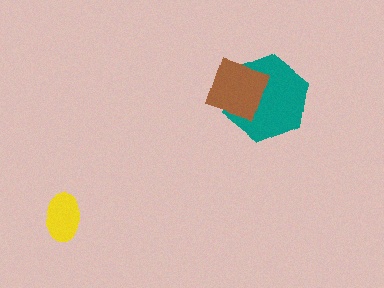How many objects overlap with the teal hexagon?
1 object overlaps with the teal hexagon.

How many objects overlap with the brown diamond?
1 object overlaps with the brown diamond.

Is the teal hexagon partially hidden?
Yes, it is partially covered by another shape.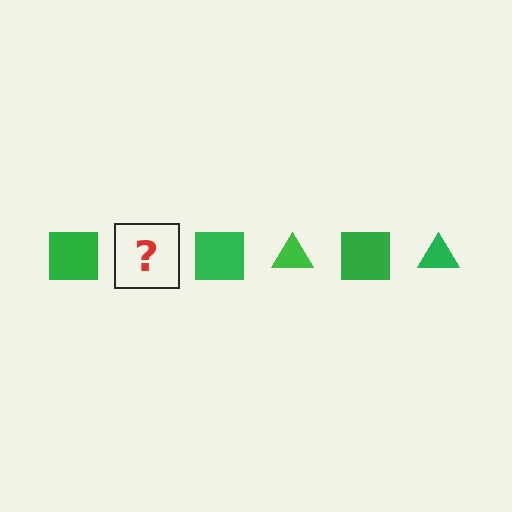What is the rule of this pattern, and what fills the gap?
The rule is that the pattern cycles through square, triangle shapes in green. The gap should be filled with a green triangle.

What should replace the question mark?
The question mark should be replaced with a green triangle.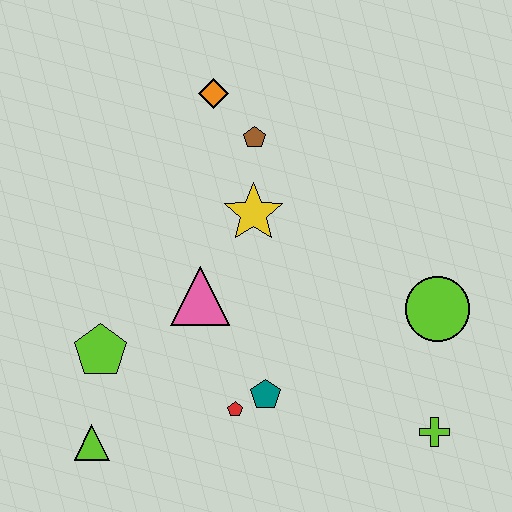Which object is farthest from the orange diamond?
The lime cross is farthest from the orange diamond.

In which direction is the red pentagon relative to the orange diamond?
The red pentagon is below the orange diamond.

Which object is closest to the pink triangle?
The yellow star is closest to the pink triangle.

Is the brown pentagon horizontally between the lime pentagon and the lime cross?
Yes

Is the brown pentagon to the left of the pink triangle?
No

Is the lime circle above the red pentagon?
Yes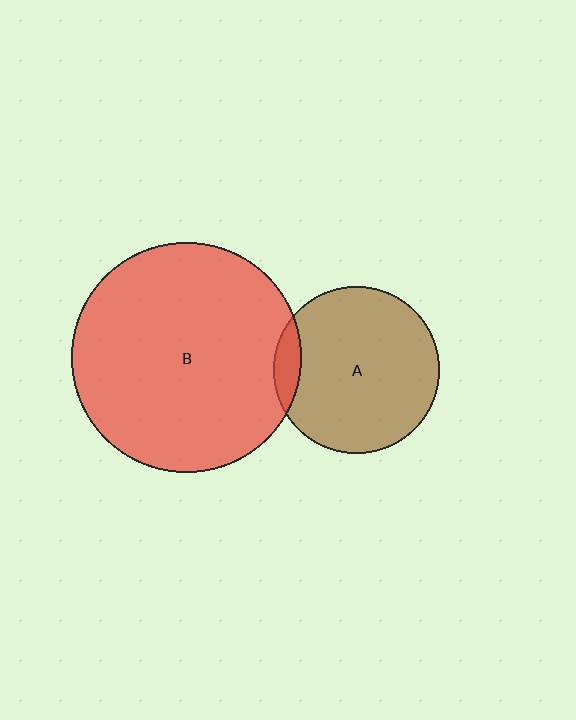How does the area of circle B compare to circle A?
Approximately 1.9 times.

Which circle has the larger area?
Circle B (red).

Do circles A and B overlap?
Yes.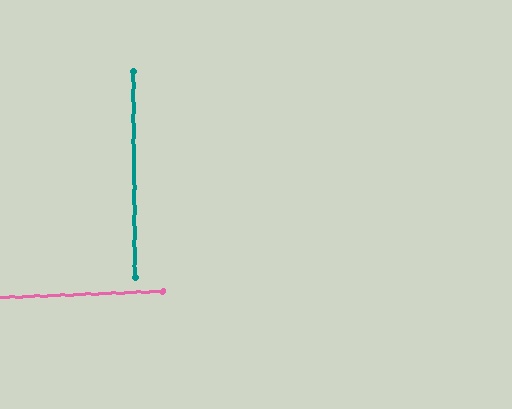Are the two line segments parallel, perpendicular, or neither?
Perpendicular — they meet at approximately 89°.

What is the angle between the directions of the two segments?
Approximately 89 degrees.